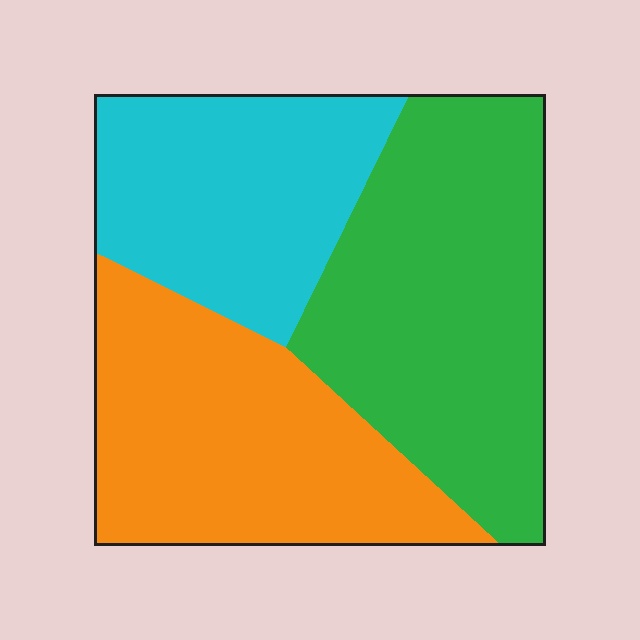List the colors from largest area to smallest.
From largest to smallest: green, orange, cyan.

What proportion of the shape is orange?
Orange takes up about one third (1/3) of the shape.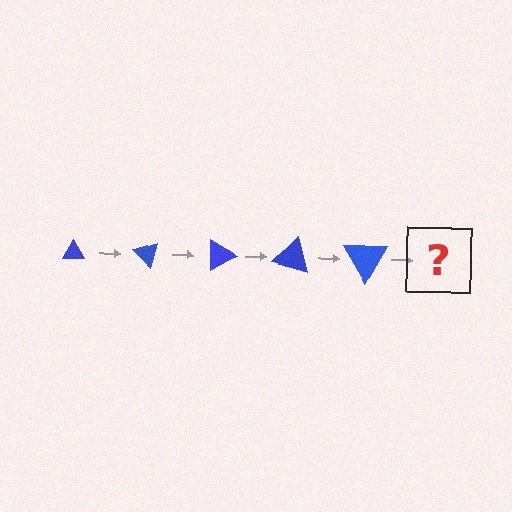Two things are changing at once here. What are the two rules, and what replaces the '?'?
The two rules are that the triangle grows larger each step and it rotates 45 degrees each step. The '?' should be a triangle, larger than the previous one and rotated 225 degrees from the start.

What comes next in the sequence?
The next element should be a triangle, larger than the previous one and rotated 225 degrees from the start.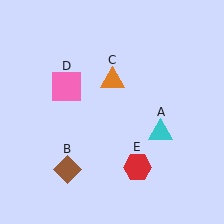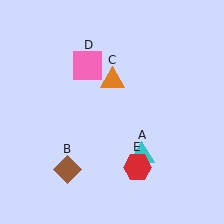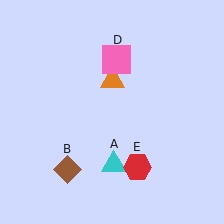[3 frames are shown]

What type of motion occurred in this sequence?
The cyan triangle (object A), pink square (object D) rotated clockwise around the center of the scene.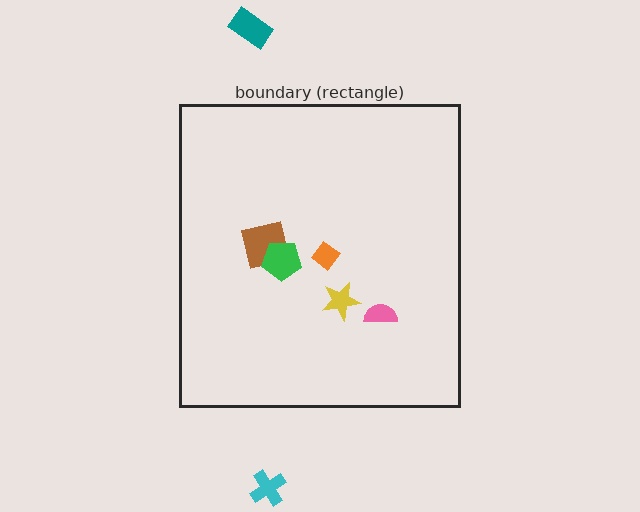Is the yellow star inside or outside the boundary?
Inside.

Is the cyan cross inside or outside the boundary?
Outside.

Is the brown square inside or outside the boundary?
Inside.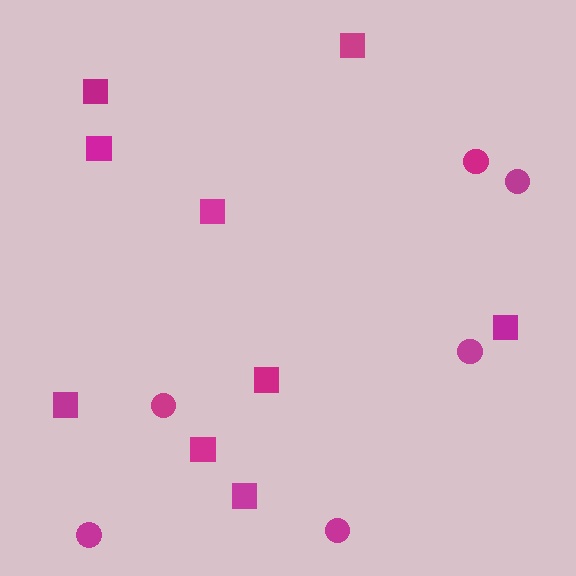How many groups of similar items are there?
There are 2 groups: one group of squares (9) and one group of circles (6).